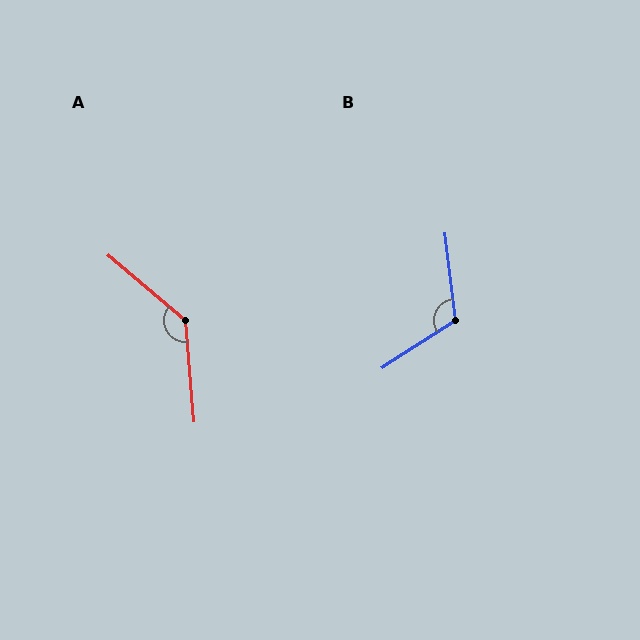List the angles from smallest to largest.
B (116°), A (135°).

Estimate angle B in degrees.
Approximately 116 degrees.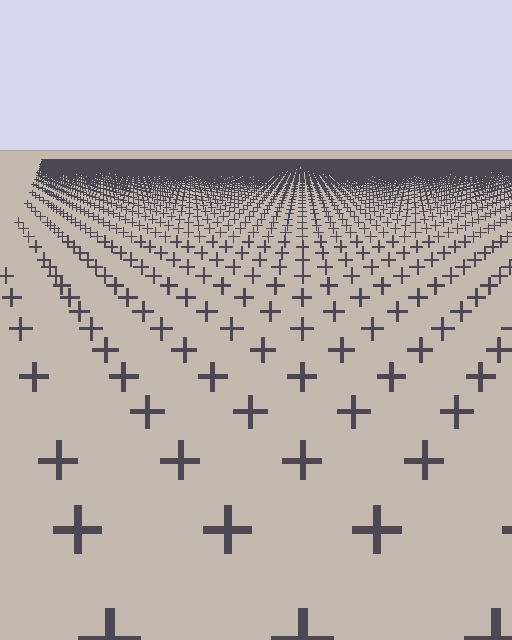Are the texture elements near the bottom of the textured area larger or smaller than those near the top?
Larger. Near the bottom, elements are closer to the viewer and appear at a bigger on-screen size.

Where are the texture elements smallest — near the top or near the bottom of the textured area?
Near the top.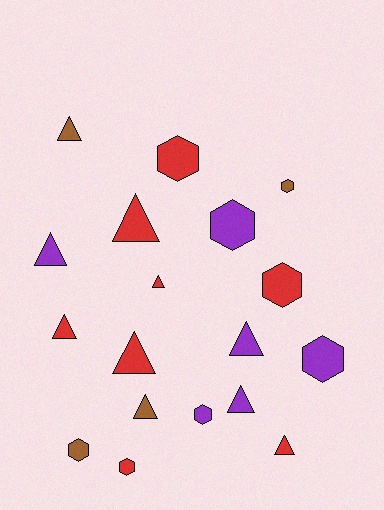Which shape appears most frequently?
Triangle, with 10 objects.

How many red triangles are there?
There are 5 red triangles.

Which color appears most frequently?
Red, with 8 objects.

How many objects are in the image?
There are 18 objects.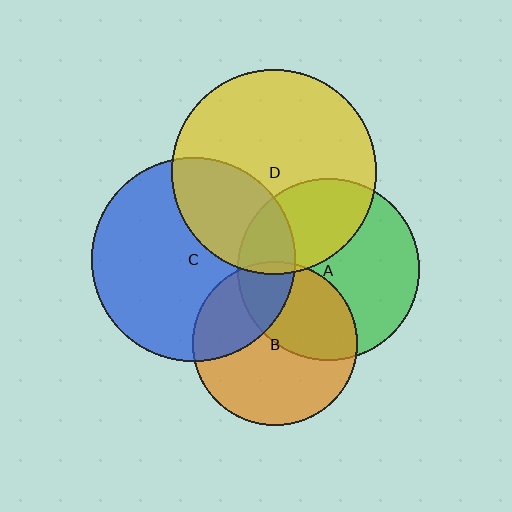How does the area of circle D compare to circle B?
Approximately 1.6 times.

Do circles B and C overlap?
Yes.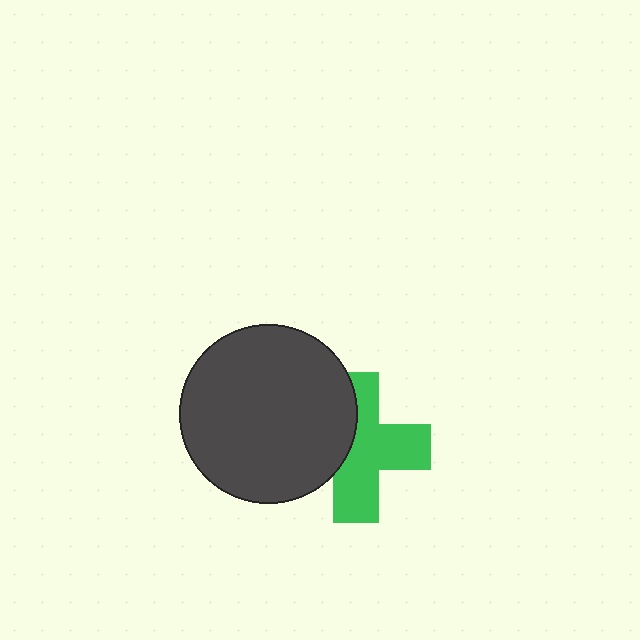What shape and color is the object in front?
The object in front is a dark gray circle.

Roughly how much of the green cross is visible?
About half of it is visible (roughly 63%).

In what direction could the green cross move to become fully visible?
The green cross could move right. That would shift it out from behind the dark gray circle entirely.